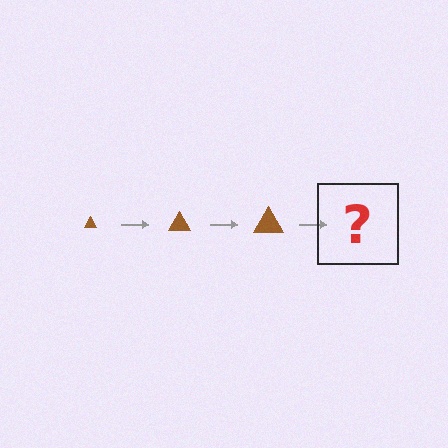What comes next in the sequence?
The next element should be a brown triangle, larger than the previous one.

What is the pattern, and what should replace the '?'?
The pattern is that the triangle gets progressively larger each step. The '?' should be a brown triangle, larger than the previous one.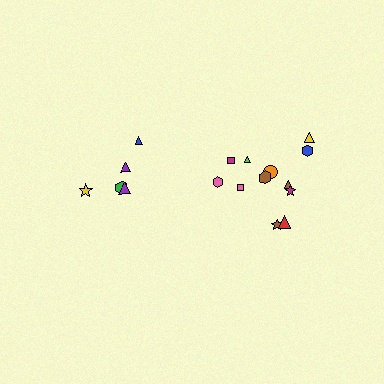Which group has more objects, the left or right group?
The right group.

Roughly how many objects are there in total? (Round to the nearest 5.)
Roughly 15 objects in total.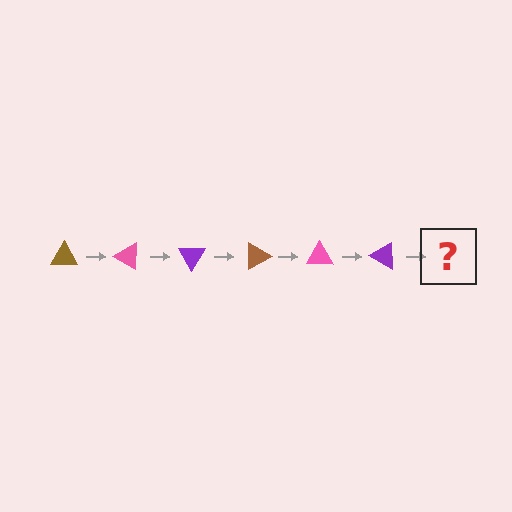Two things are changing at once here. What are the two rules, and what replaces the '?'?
The two rules are that it rotates 30 degrees each step and the color cycles through brown, pink, and purple. The '?' should be a brown triangle, rotated 180 degrees from the start.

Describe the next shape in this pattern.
It should be a brown triangle, rotated 180 degrees from the start.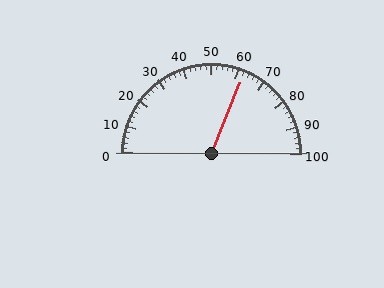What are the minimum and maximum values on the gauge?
The gauge ranges from 0 to 100.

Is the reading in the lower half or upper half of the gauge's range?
The reading is in the upper half of the range (0 to 100).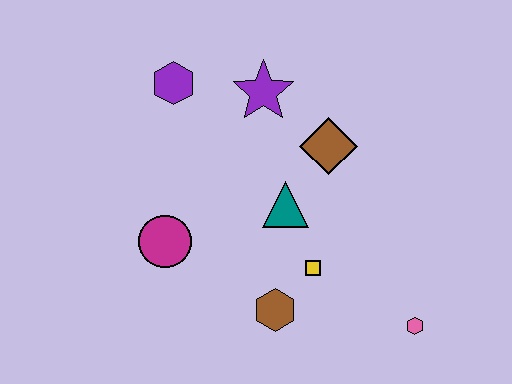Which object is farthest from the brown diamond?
The pink hexagon is farthest from the brown diamond.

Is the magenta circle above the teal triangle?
No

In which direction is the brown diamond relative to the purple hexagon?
The brown diamond is to the right of the purple hexagon.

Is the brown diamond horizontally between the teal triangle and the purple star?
No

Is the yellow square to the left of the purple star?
No